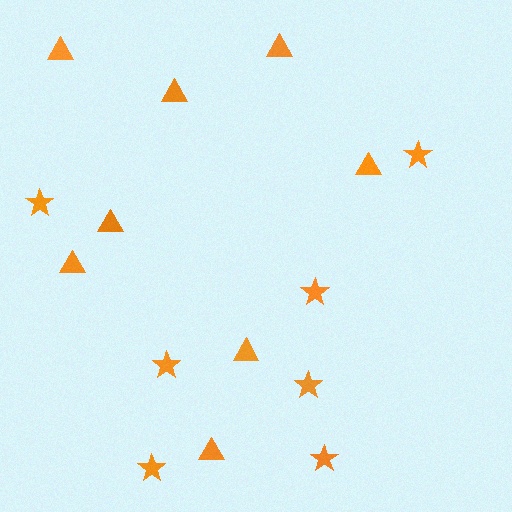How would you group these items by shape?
There are 2 groups: one group of stars (7) and one group of triangles (8).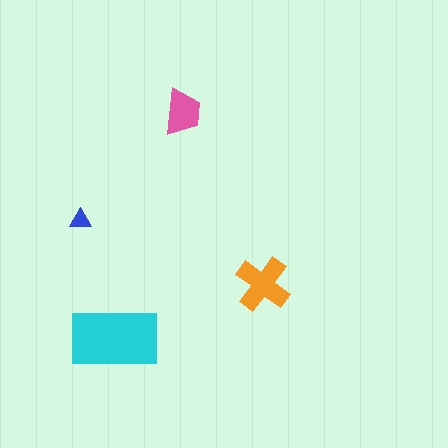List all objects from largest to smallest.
The cyan rectangle, the orange cross, the pink trapezoid, the blue triangle.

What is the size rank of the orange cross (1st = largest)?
2nd.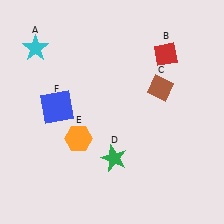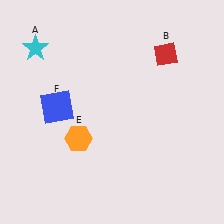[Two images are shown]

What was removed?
The green star (D), the brown diamond (C) were removed in Image 2.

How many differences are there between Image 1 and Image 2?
There are 2 differences between the two images.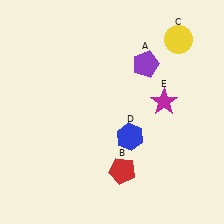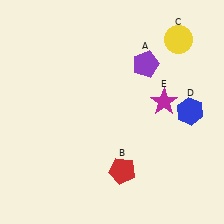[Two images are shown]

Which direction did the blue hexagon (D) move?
The blue hexagon (D) moved right.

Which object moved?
The blue hexagon (D) moved right.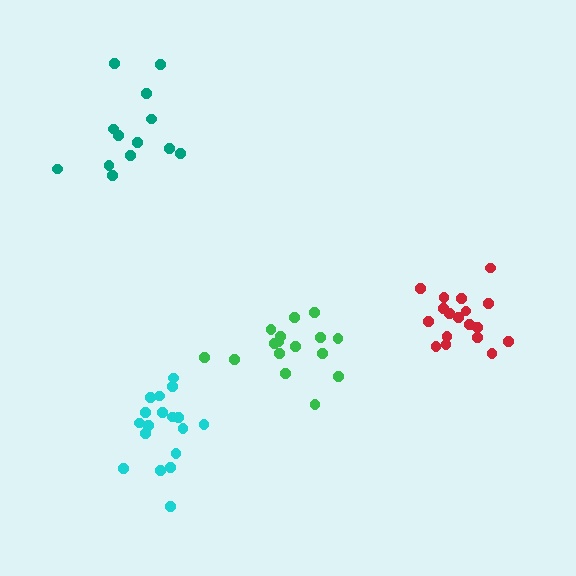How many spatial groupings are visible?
There are 4 spatial groupings.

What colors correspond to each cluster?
The clusters are colored: green, teal, cyan, red.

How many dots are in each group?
Group 1: 16 dots, Group 2: 13 dots, Group 3: 18 dots, Group 4: 18 dots (65 total).